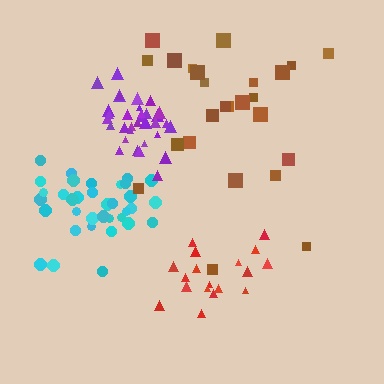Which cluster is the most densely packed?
Purple.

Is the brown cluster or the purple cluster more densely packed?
Purple.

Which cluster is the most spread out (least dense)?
Brown.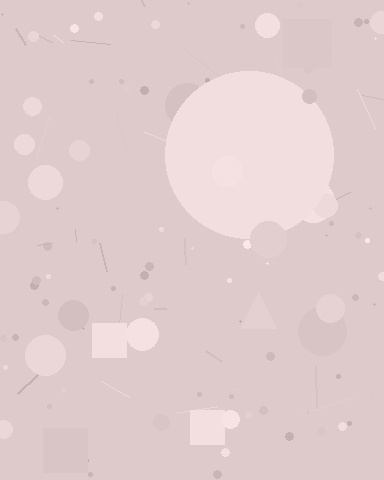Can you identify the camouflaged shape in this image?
The camouflaged shape is a circle.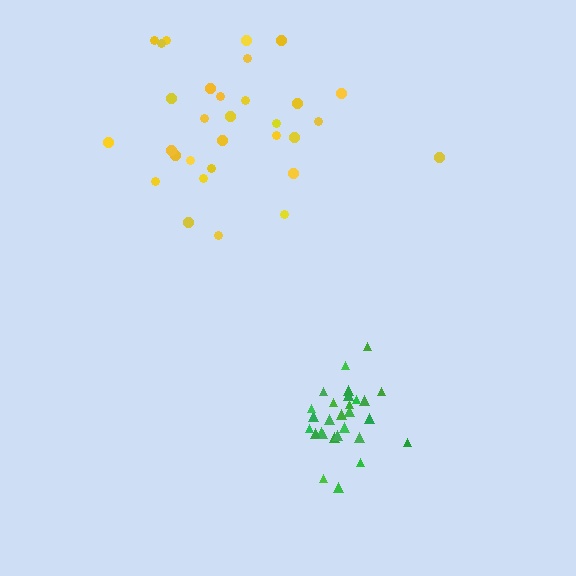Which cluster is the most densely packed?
Green.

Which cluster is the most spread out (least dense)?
Yellow.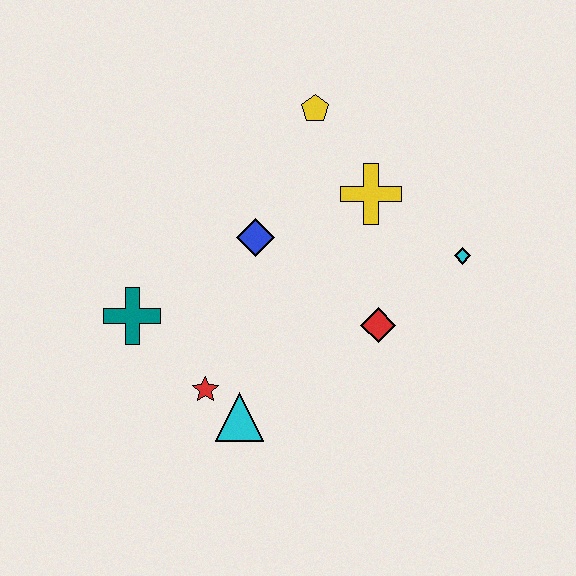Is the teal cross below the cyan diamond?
Yes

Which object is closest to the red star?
The cyan triangle is closest to the red star.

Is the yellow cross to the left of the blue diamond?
No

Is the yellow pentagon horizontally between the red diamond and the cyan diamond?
No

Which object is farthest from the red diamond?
The teal cross is farthest from the red diamond.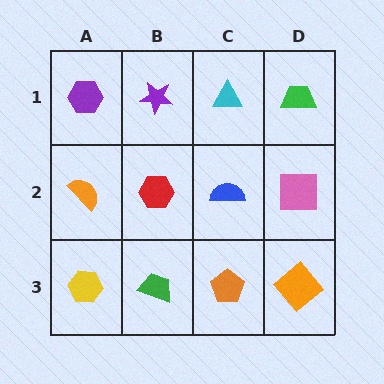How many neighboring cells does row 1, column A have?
2.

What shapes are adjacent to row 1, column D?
A pink square (row 2, column D), a cyan triangle (row 1, column C).